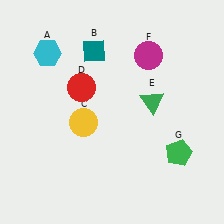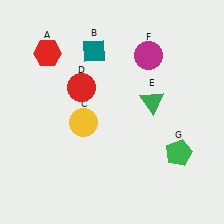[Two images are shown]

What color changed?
The hexagon (A) changed from cyan in Image 1 to red in Image 2.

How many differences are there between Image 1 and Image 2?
There is 1 difference between the two images.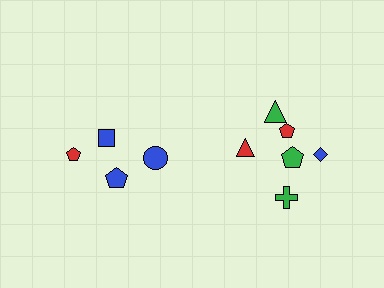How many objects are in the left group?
There are 4 objects.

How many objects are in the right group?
There are 6 objects.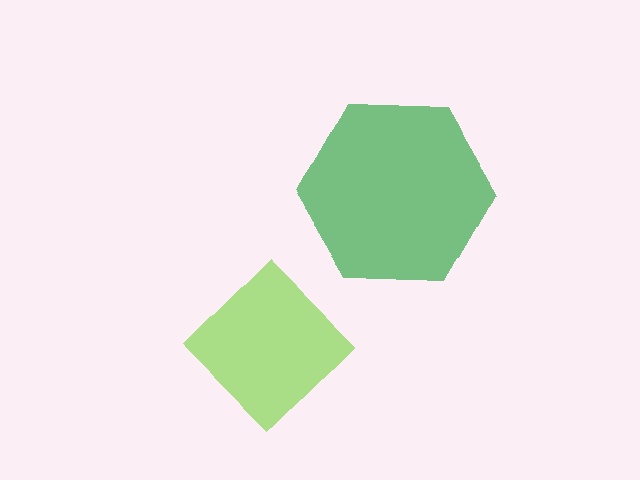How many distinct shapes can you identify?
There are 2 distinct shapes: a green hexagon, a lime diamond.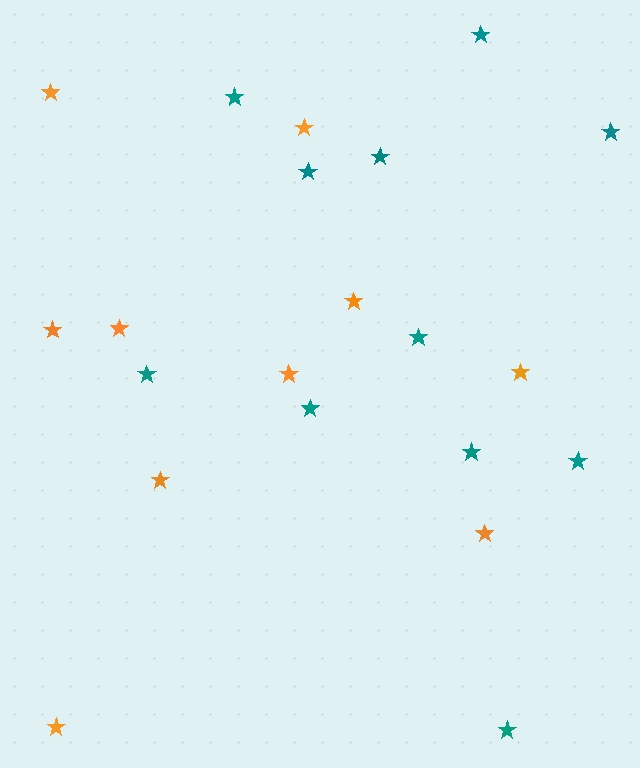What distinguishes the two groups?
There are 2 groups: one group of orange stars (10) and one group of teal stars (11).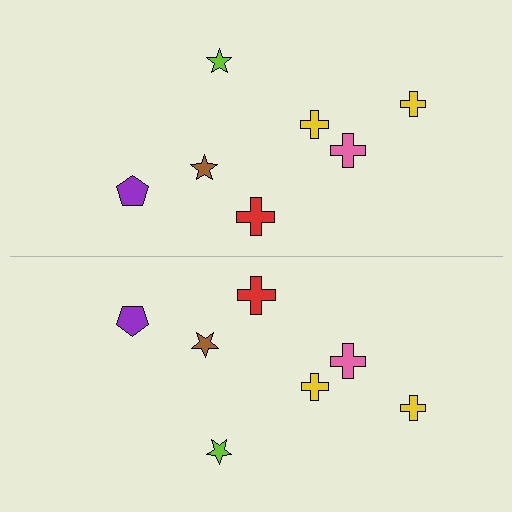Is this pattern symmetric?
Yes, this pattern has bilateral (reflection) symmetry.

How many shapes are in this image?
There are 14 shapes in this image.